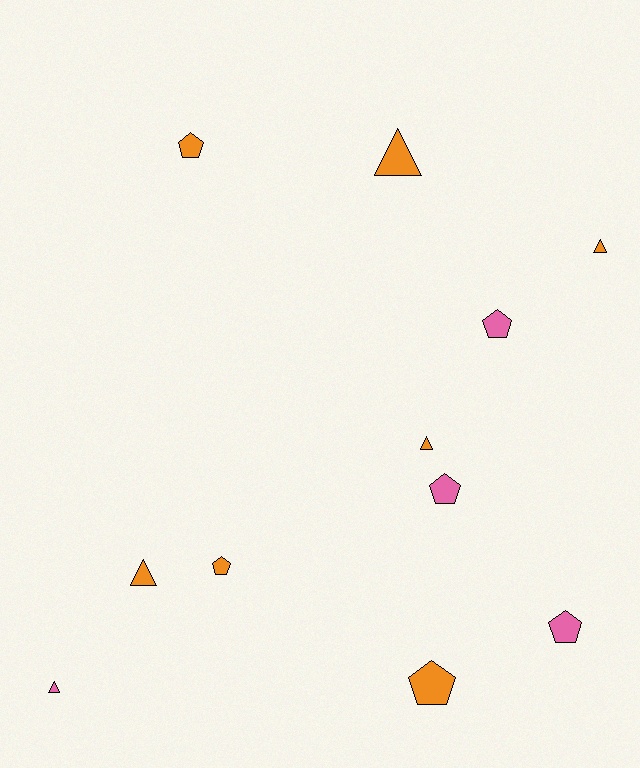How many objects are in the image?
There are 11 objects.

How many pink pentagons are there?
There are 3 pink pentagons.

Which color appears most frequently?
Orange, with 7 objects.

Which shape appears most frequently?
Pentagon, with 6 objects.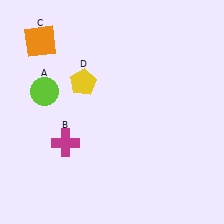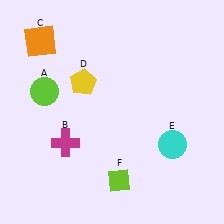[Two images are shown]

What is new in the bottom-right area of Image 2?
A cyan circle (E) was added in the bottom-right area of Image 2.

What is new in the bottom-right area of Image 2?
A lime diamond (F) was added in the bottom-right area of Image 2.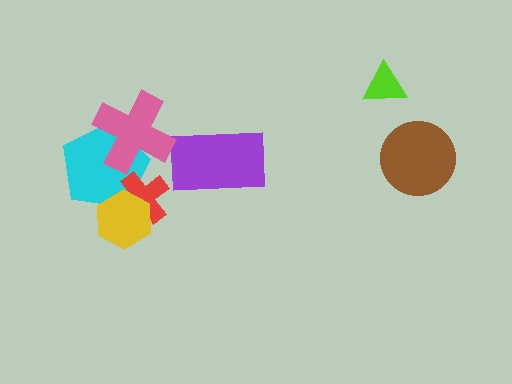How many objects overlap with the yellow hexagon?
2 objects overlap with the yellow hexagon.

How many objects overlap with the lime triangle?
0 objects overlap with the lime triangle.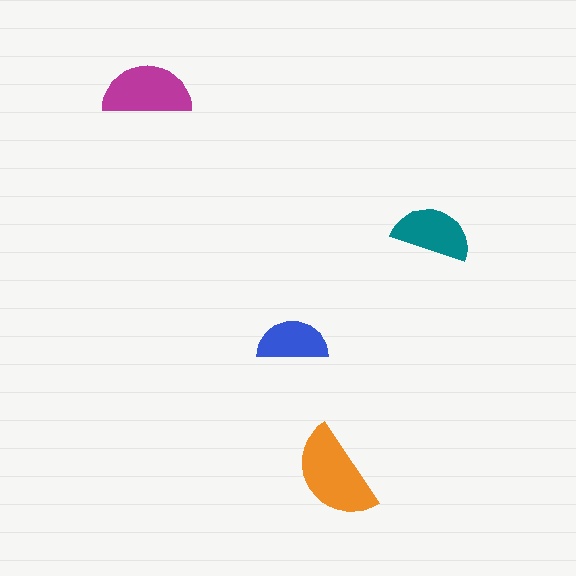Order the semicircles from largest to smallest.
the orange one, the magenta one, the teal one, the blue one.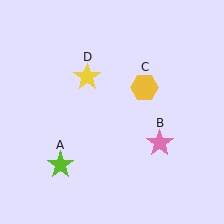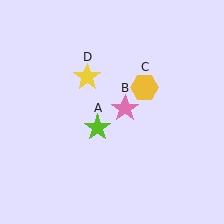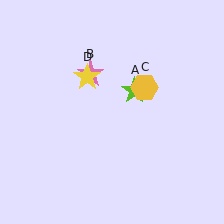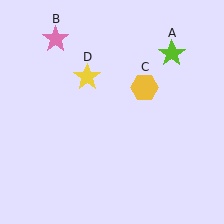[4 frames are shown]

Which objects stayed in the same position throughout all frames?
Yellow hexagon (object C) and yellow star (object D) remained stationary.